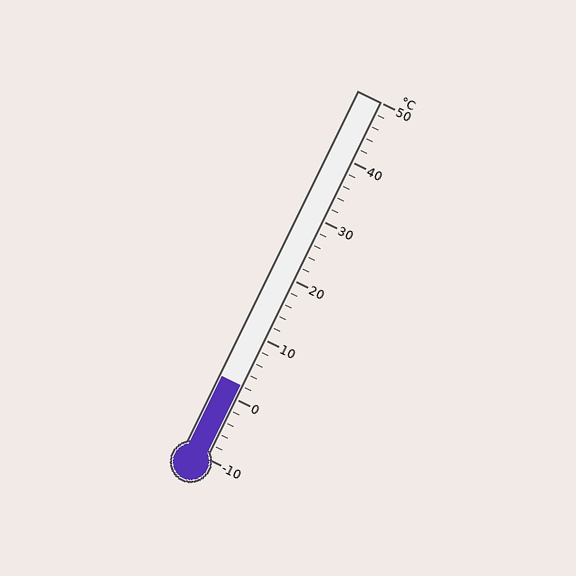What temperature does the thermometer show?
The thermometer shows approximately 2°C.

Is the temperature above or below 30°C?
The temperature is below 30°C.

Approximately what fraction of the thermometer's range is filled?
The thermometer is filled to approximately 20% of its range.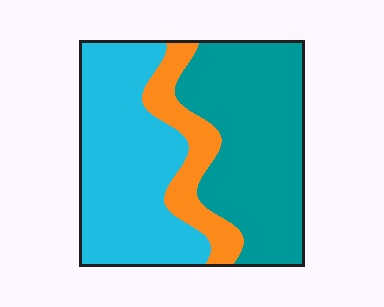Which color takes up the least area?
Orange, at roughly 15%.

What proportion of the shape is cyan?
Cyan takes up about two fifths (2/5) of the shape.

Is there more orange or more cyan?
Cyan.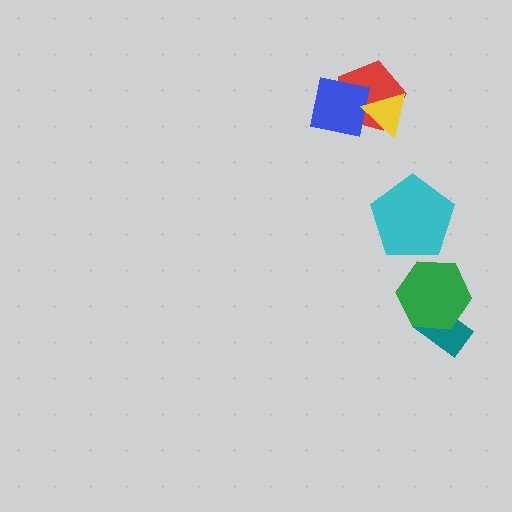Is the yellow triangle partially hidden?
No, no other shape covers it.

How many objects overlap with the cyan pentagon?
0 objects overlap with the cyan pentagon.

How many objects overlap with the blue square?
2 objects overlap with the blue square.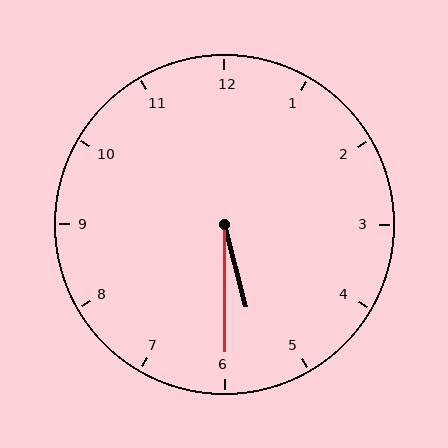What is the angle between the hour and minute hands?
Approximately 15 degrees.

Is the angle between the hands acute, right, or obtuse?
It is acute.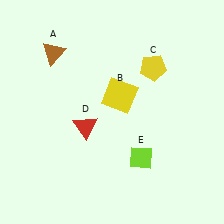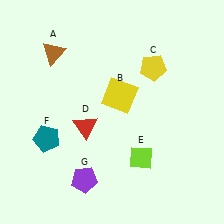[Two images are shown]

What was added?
A teal pentagon (F), a purple pentagon (G) were added in Image 2.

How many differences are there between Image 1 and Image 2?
There are 2 differences between the two images.